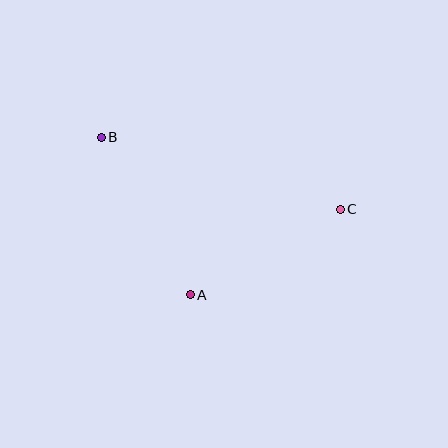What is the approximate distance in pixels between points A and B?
The distance between A and B is approximately 181 pixels.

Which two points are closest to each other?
Points A and C are closest to each other.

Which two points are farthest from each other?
Points B and C are farthest from each other.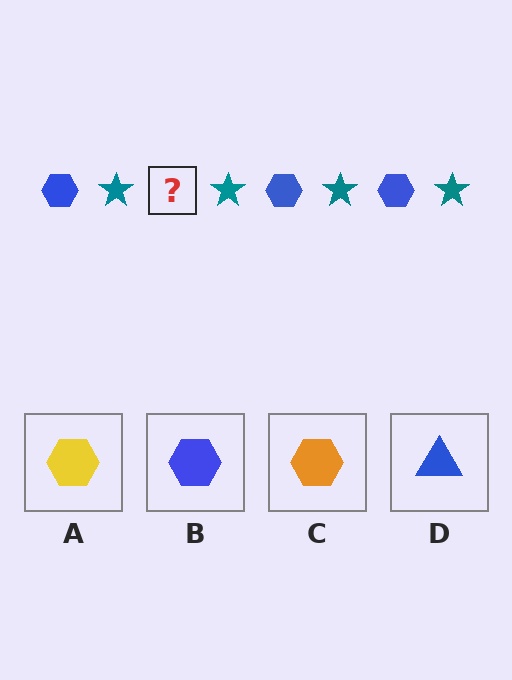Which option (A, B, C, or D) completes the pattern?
B.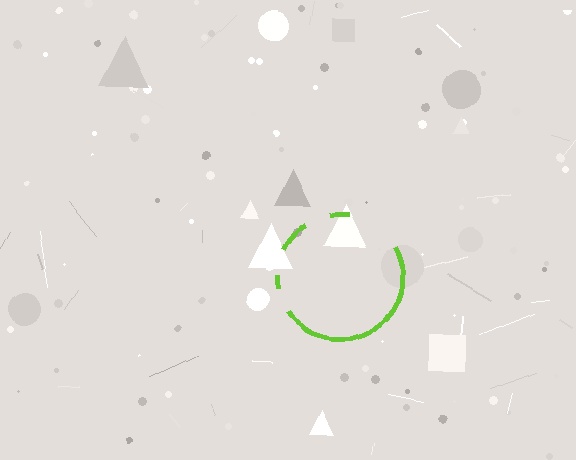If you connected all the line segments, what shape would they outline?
They would outline a circle.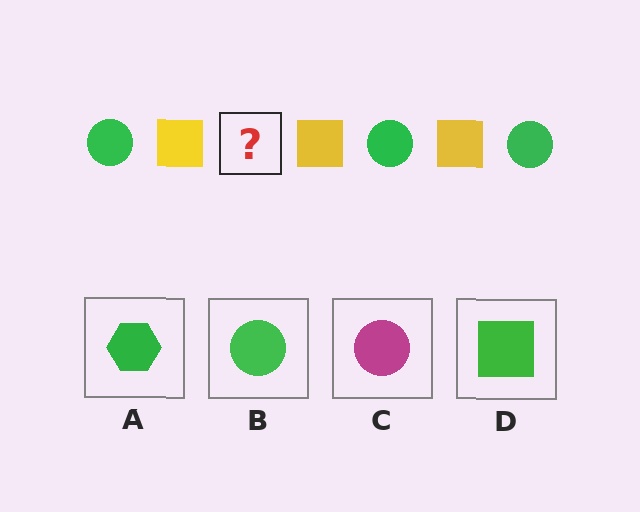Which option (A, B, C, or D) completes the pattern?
B.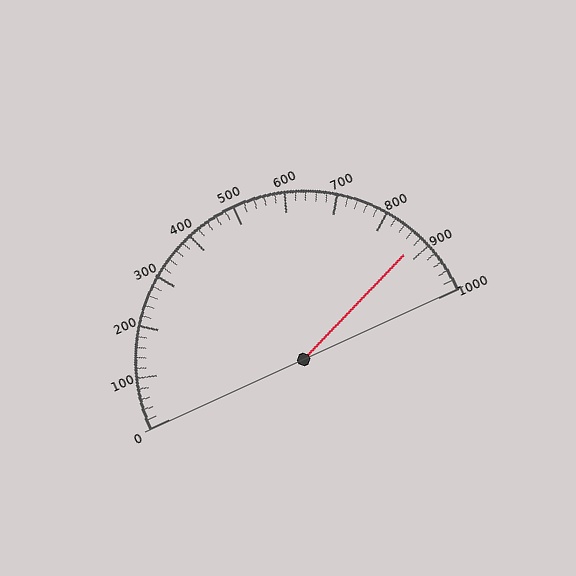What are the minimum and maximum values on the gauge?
The gauge ranges from 0 to 1000.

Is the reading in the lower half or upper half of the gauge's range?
The reading is in the upper half of the range (0 to 1000).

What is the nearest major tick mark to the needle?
The nearest major tick mark is 900.